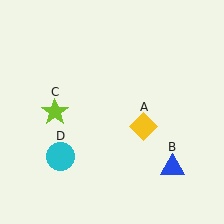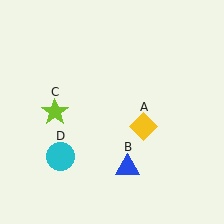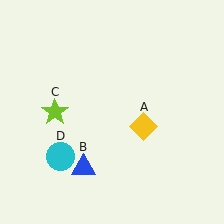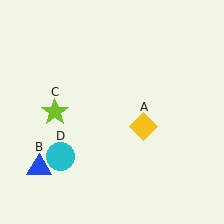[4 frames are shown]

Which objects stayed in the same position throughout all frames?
Yellow diamond (object A) and lime star (object C) and cyan circle (object D) remained stationary.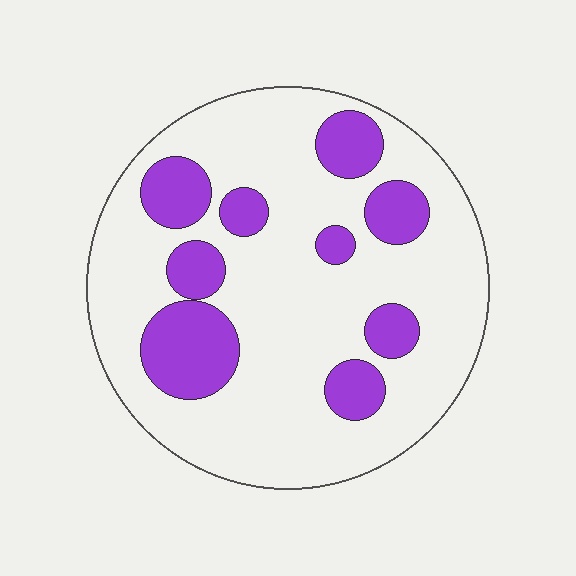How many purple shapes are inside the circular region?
9.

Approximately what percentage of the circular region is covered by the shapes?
Approximately 25%.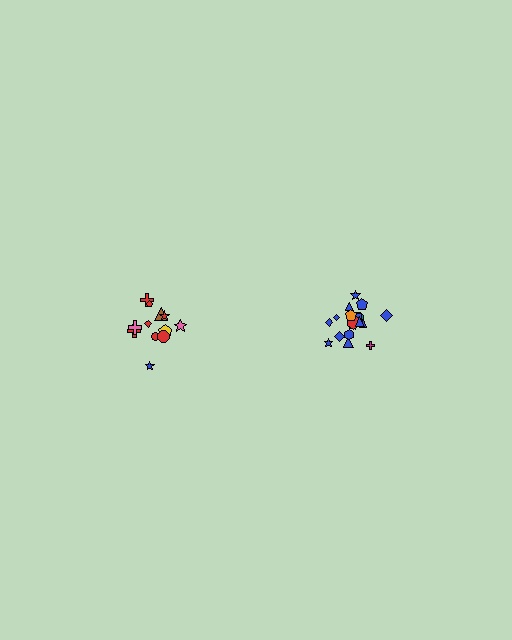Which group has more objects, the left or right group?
The right group.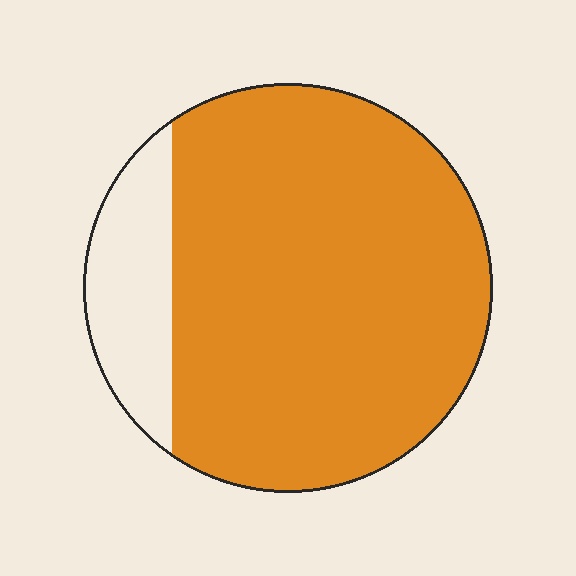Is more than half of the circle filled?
Yes.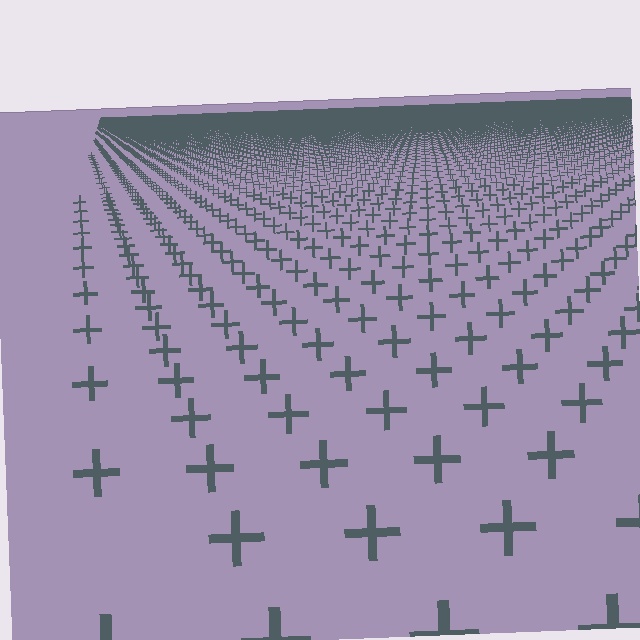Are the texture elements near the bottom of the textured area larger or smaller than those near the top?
Larger. Near the bottom, elements are closer to the viewer and appear at a bigger on-screen size.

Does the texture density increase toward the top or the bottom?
Density increases toward the top.